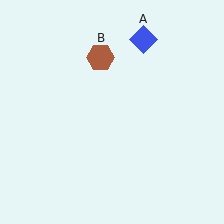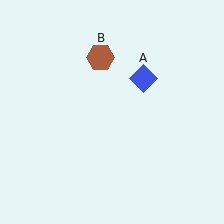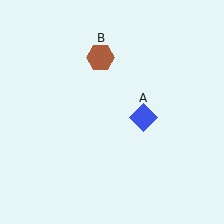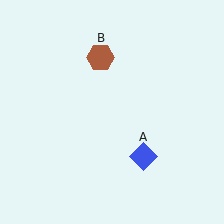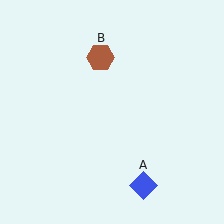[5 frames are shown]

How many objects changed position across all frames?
1 object changed position: blue diamond (object A).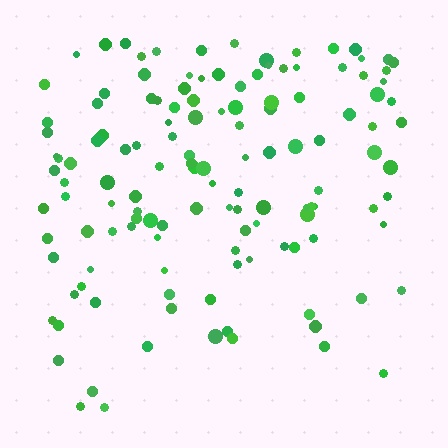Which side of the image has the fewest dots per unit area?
The bottom.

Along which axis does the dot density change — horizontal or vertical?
Vertical.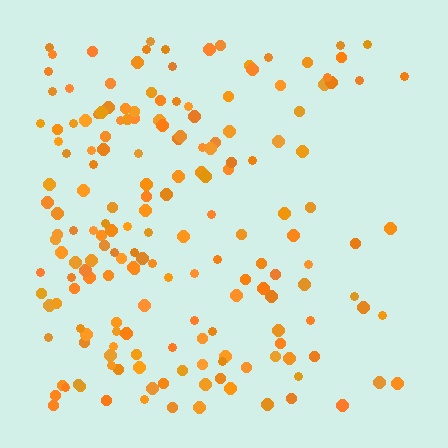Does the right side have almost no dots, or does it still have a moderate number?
Still a moderate number, just noticeably fewer than the left.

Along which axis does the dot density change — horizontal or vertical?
Horizontal.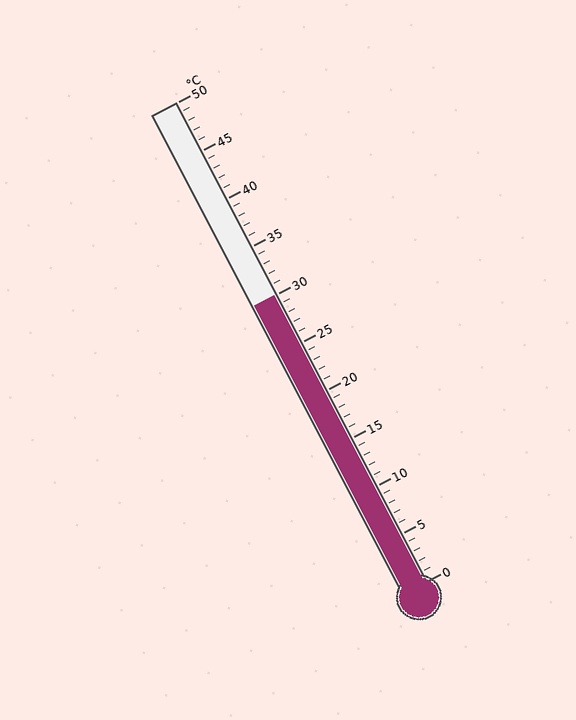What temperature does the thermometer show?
The thermometer shows approximately 30°C.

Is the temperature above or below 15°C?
The temperature is above 15°C.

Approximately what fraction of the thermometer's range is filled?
The thermometer is filled to approximately 60% of its range.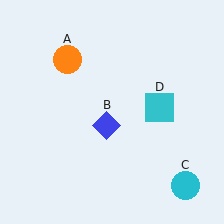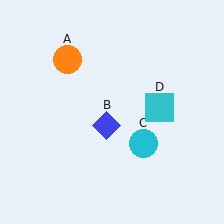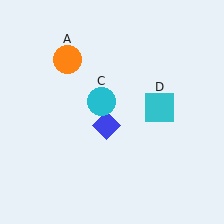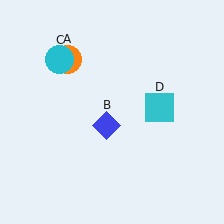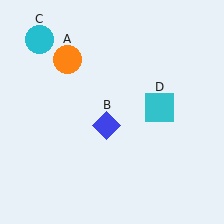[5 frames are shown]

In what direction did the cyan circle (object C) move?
The cyan circle (object C) moved up and to the left.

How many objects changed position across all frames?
1 object changed position: cyan circle (object C).